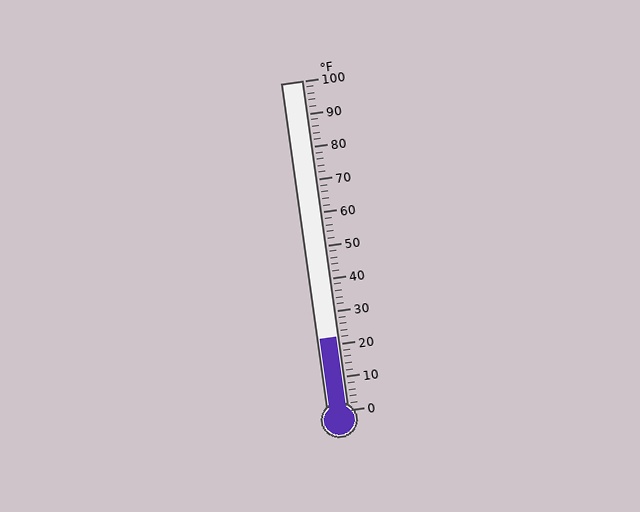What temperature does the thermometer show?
The thermometer shows approximately 22°F.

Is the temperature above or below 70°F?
The temperature is below 70°F.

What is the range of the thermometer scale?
The thermometer scale ranges from 0°F to 100°F.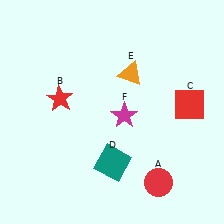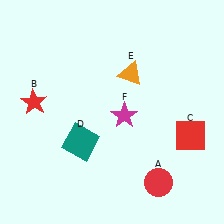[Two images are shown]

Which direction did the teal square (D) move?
The teal square (D) moved left.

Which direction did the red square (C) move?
The red square (C) moved down.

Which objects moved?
The objects that moved are: the red star (B), the red square (C), the teal square (D).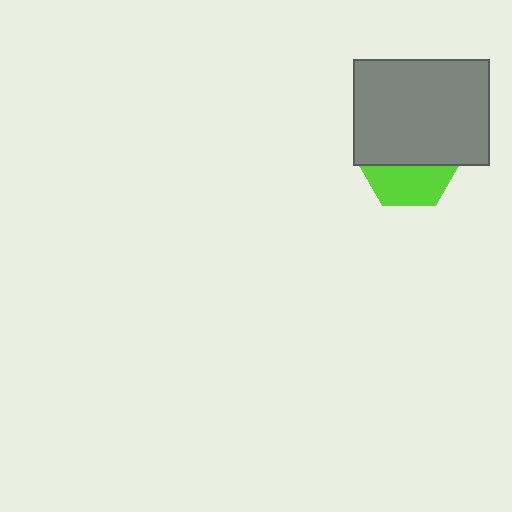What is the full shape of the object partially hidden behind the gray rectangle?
The partially hidden object is a lime hexagon.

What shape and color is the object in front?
The object in front is a gray rectangle.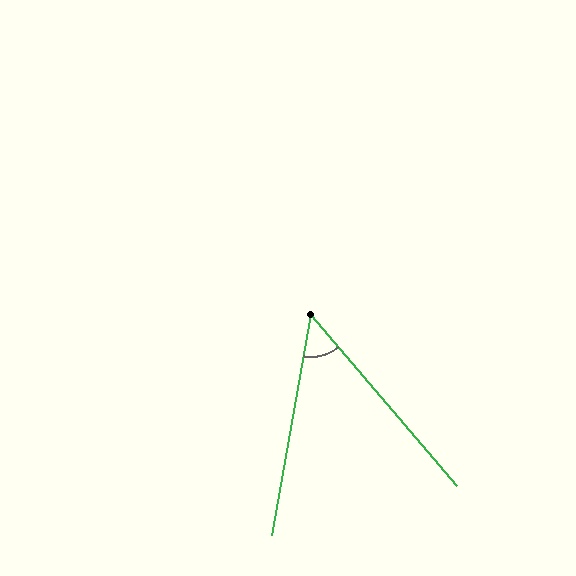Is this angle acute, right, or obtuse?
It is acute.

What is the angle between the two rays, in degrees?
Approximately 50 degrees.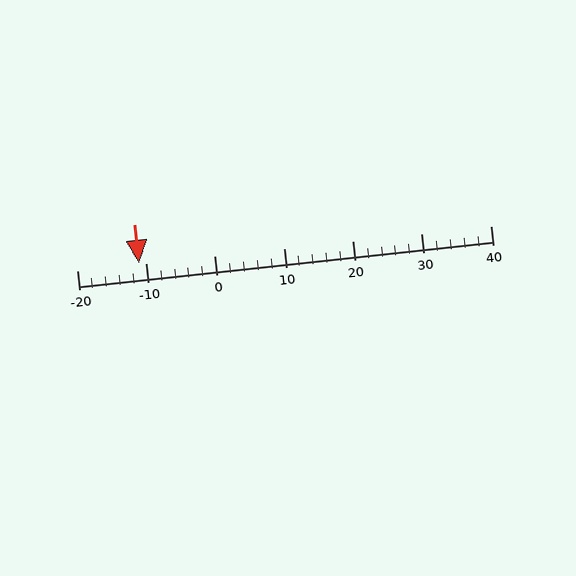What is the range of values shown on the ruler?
The ruler shows values from -20 to 40.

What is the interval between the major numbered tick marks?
The major tick marks are spaced 10 units apart.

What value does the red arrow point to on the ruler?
The red arrow points to approximately -11.